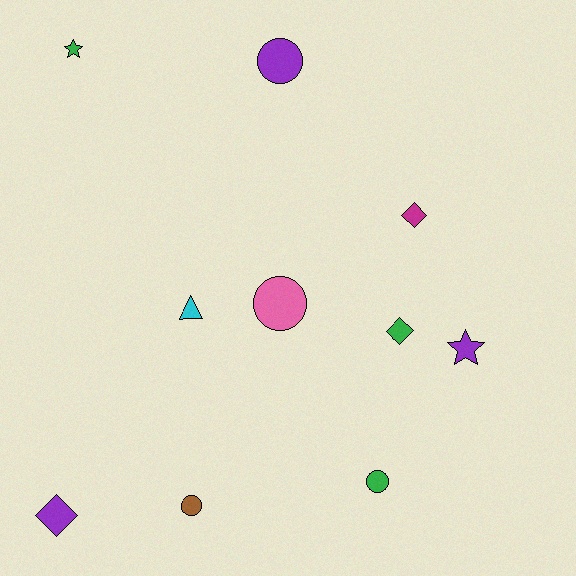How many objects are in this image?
There are 10 objects.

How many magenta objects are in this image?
There is 1 magenta object.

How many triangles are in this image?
There is 1 triangle.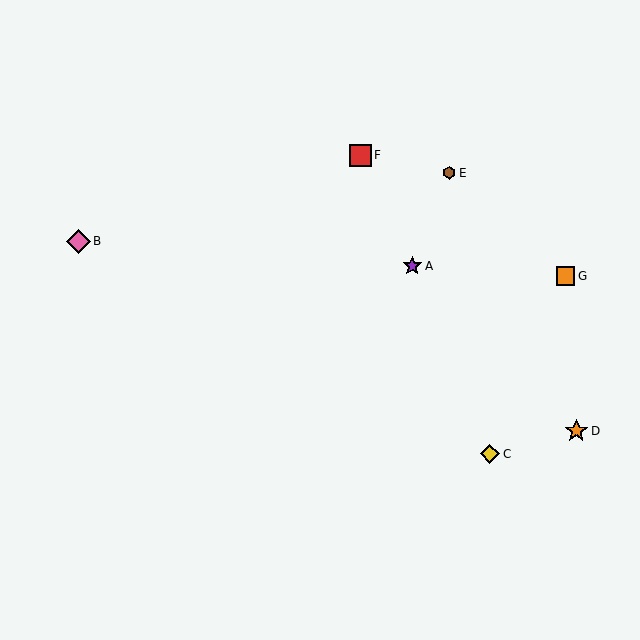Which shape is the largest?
The pink diamond (labeled B) is the largest.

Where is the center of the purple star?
The center of the purple star is at (412, 266).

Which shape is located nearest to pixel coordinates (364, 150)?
The red square (labeled F) at (360, 155) is nearest to that location.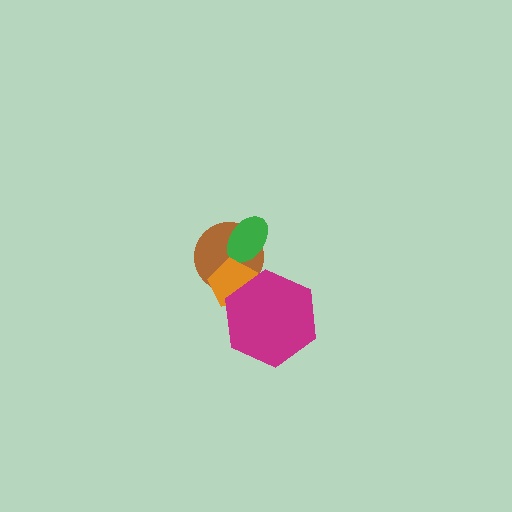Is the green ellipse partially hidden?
Yes, it is partially covered by another shape.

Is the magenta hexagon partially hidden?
No, no other shape covers it.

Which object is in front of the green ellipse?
The orange pentagon is in front of the green ellipse.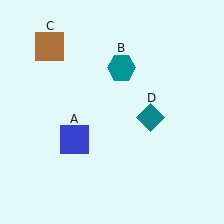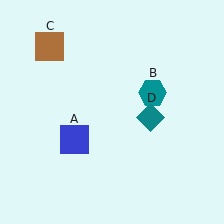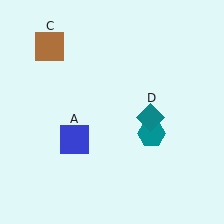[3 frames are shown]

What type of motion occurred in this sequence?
The teal hexagon (object B) rotated clockwise around the center of the scene.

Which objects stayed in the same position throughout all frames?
Blue square (object A) and brown square (object C) and teal diamond (object D) remained stationary.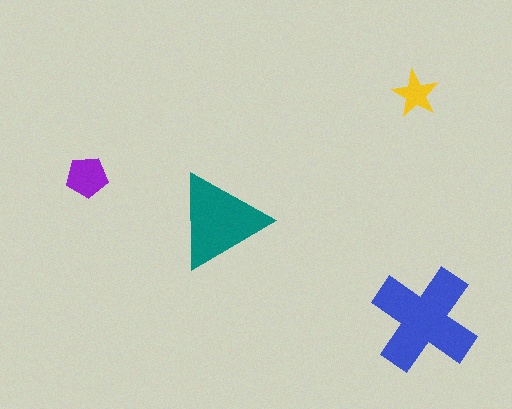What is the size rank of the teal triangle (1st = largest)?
2nd.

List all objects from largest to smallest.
The blue cross, the teal triangle, the purple pentagon, the yellow star.